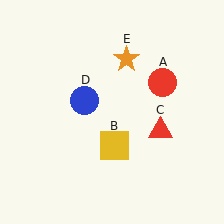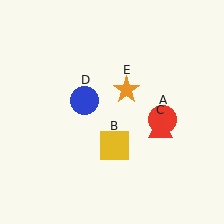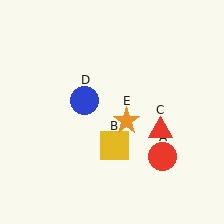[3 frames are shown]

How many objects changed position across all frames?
2 objects changed position: red circle (object A), orange star (object E).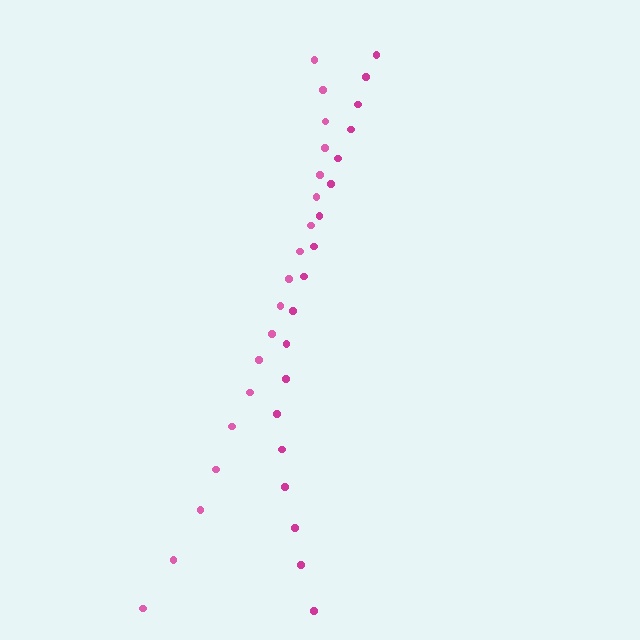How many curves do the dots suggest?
There are 2 distinct paths.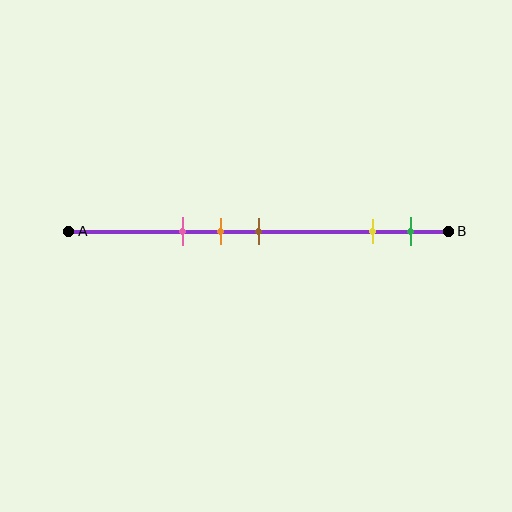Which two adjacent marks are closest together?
The orange and brown marks are the closest adjacent pair.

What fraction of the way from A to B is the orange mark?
The orange mark is approximately 40% (0.4) of the way from A to B.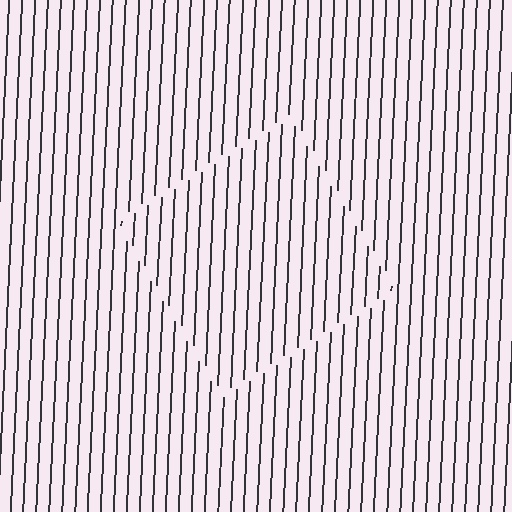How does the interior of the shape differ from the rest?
The interior of the shape contains the same grating, shifted by half a period — the contour is defined by the phase discontinuity where line-ends from the inner and outer gratings abut.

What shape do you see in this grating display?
An illusory square. The interior of the shape contains the same grating, shifted by half a period — the contour is defined by the phase discontinuity where line-ends from the inner and outer gratings abut.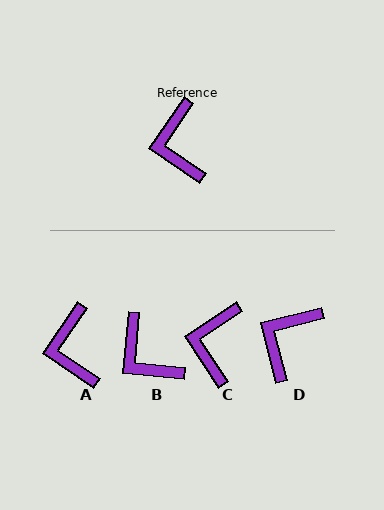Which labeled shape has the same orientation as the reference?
A.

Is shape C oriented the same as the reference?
No, it is off by about 22 degrees.